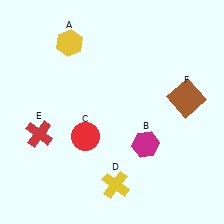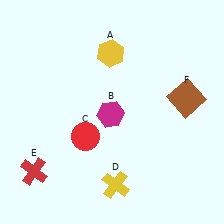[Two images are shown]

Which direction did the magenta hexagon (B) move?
The magenta hexagon (B) moved left.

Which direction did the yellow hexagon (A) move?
The yellow hexagon (A) moved right.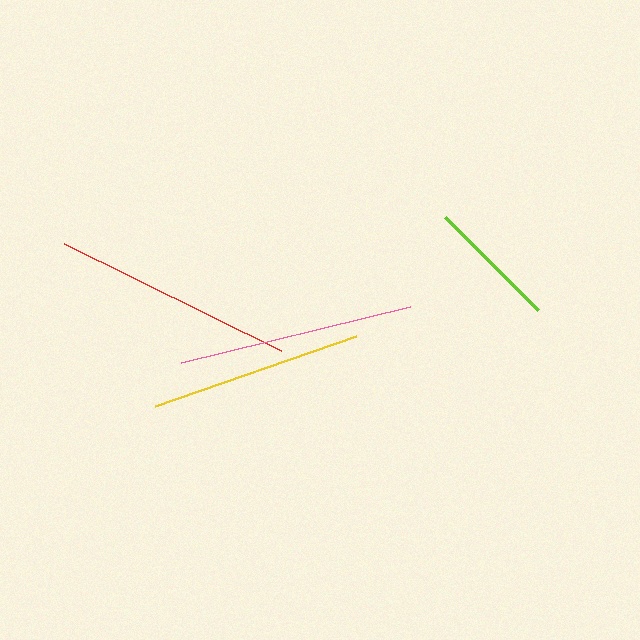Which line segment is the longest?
The red line is the longest at approximately 241 pixels.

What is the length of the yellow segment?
The yellow segment is approximately 212 pixels long.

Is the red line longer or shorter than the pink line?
The red line is longer than the pink line.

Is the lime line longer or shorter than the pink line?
The pink line is longer than the lime line.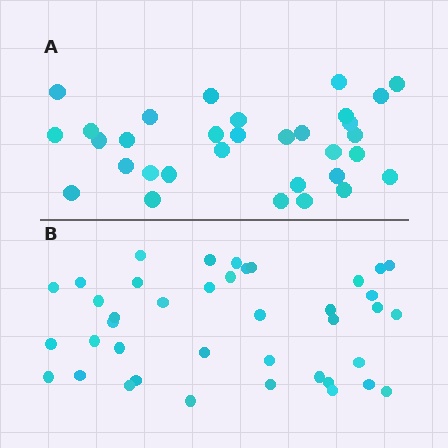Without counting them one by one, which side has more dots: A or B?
Region B (the bottom region) has more dots.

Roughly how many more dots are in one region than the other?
Region B has roughly 8 or so more dots than region A.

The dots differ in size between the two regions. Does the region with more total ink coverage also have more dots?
No. Region A has more total ink coverage because its dots are larger, but region B actually contains more individual dots. Total area can be misleading — the number of items is what matters here.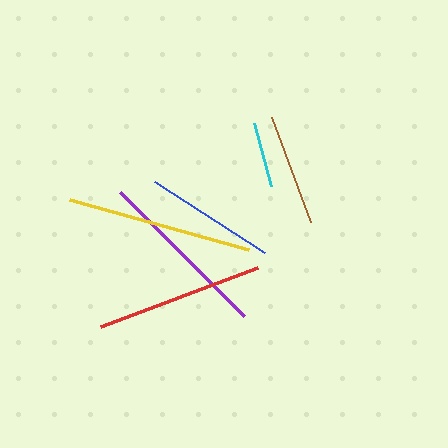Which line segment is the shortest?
The cyan line is the shortest at approximately 65 pixels.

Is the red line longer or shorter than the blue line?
The red line is longer than the blue line.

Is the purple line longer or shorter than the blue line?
The purple line is longer than the blue line.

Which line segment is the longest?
The yellow line is the longest at approximately 186 pixels.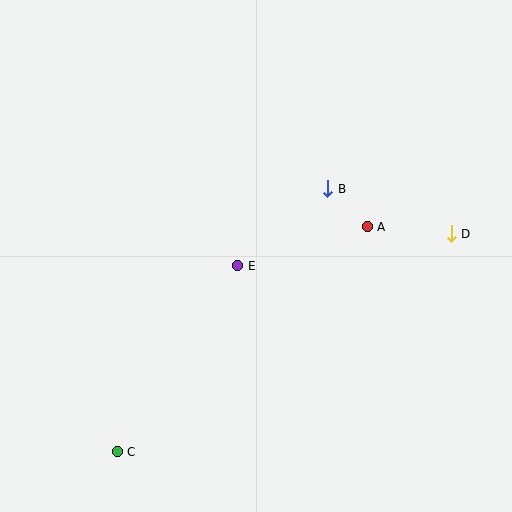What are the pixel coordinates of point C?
Point C is at (117, 452).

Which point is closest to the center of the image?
Point E at (238, 266) is closest to the center.